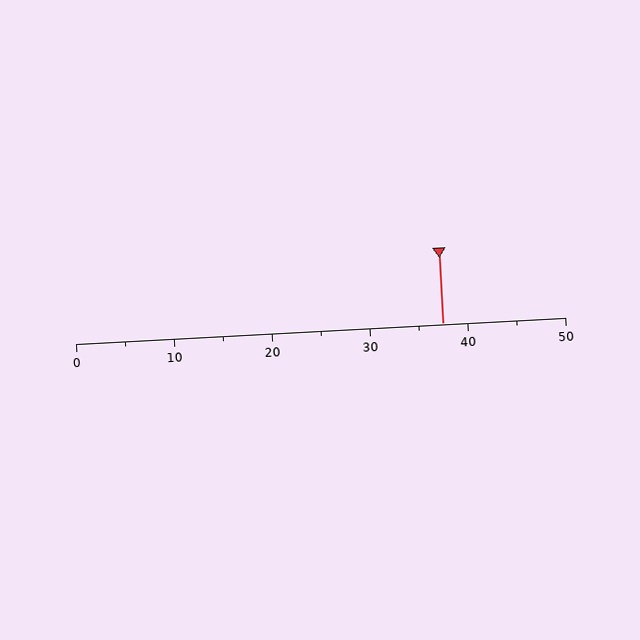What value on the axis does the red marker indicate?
The marker indicates approximately 37.5.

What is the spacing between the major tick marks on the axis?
The major ticks are spaced 10 apart.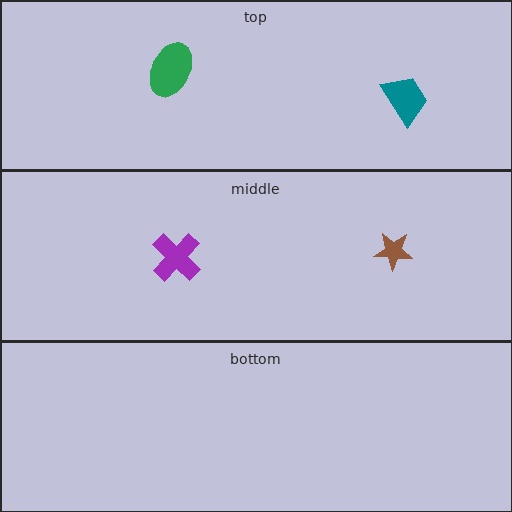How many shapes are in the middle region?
2.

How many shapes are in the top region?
2.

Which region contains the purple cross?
The middle region.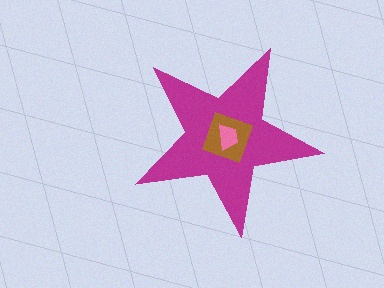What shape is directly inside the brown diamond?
The pink trapezoid.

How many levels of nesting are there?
3.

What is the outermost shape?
The magenta star.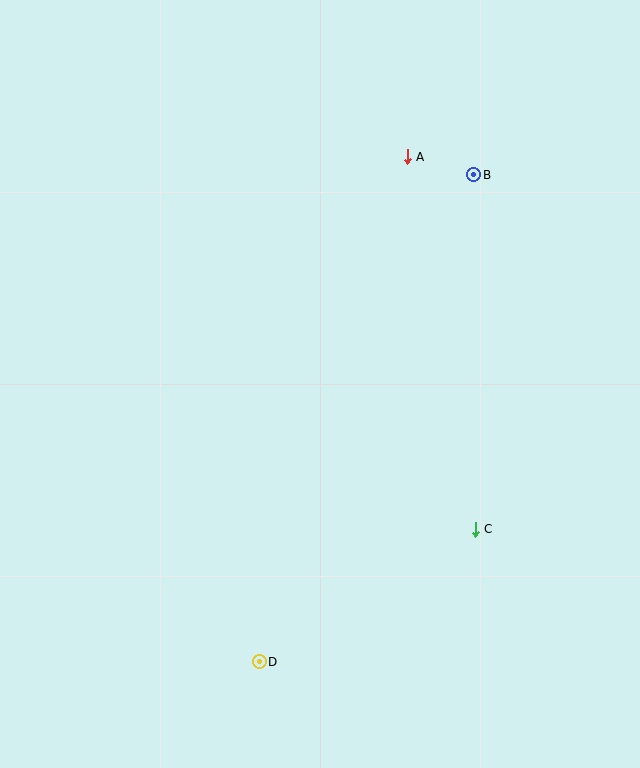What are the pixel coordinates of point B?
Point B is at (474, 175).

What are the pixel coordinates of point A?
Point A is at (407, 157).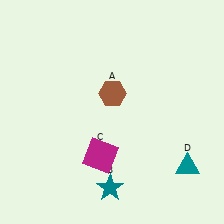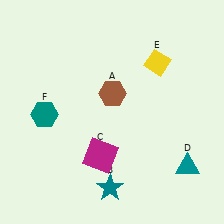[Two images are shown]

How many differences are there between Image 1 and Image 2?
There are 2 differences between the two images.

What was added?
A yellow diamond (E), a teal hexagon (F) were added in Image 2.